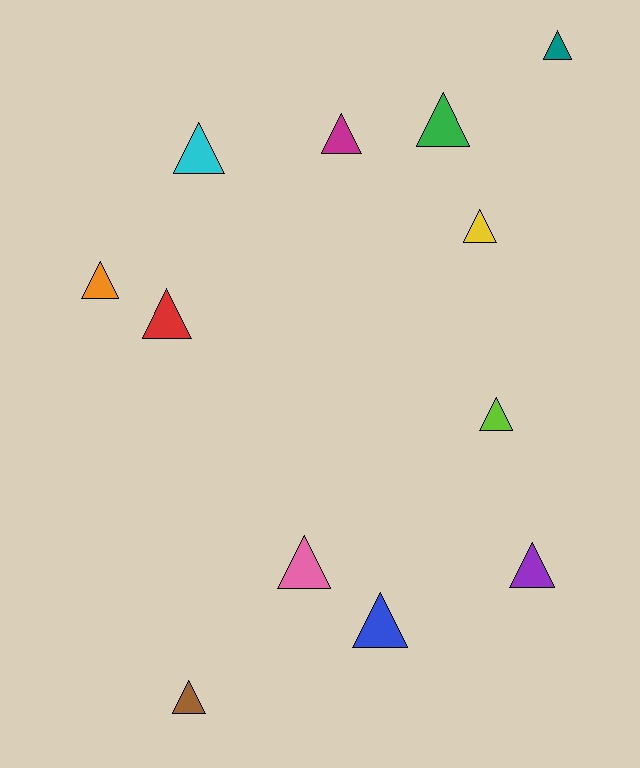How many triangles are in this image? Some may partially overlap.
There are 12 triangles.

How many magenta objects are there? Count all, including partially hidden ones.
There is 1 magenta object.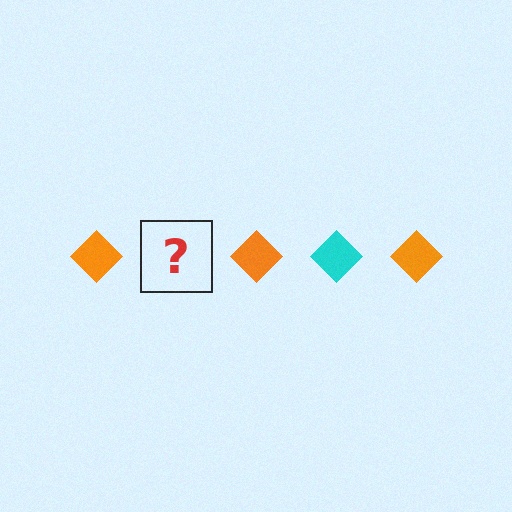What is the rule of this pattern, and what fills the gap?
The rule is that the pattern cycles through orange, cyan diamonds. The gap should be filled with a cyan diamond.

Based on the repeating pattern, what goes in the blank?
The blank should be a cyan diamond.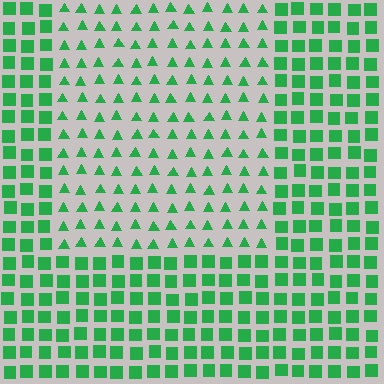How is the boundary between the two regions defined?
The boundary is defined by a change in element shape: triangles inside vs. squares outside. All elements share the same color and spacing.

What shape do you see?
I see a rectangle.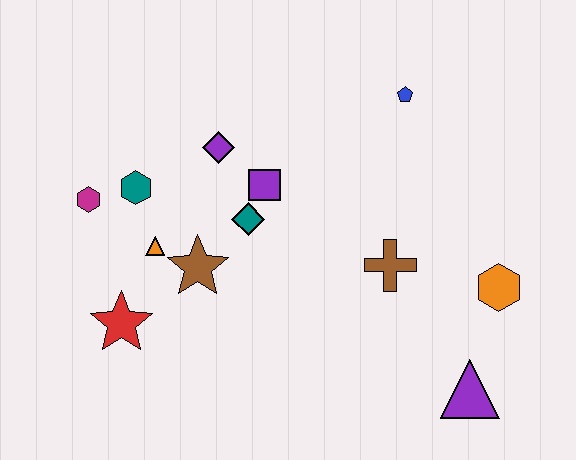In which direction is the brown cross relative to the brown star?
The brown cross is to the right of the brown star.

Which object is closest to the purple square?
The teal diamond is closest to the purple square.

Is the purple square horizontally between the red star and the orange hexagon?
Yes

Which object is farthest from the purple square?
The purple triangle is farthest from the purple square.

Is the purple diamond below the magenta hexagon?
No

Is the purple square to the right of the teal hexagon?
Yes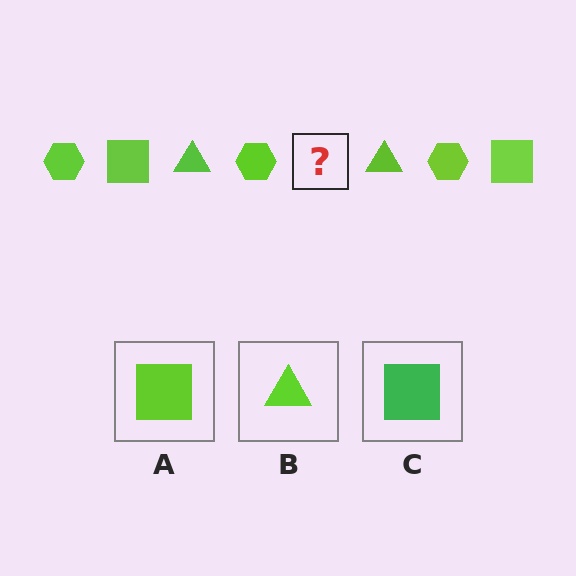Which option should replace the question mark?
Option A.